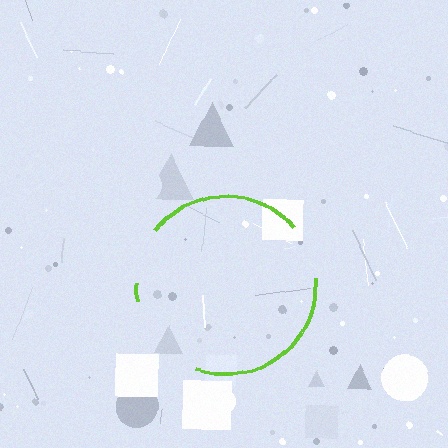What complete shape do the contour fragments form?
The contour fragments form a circle.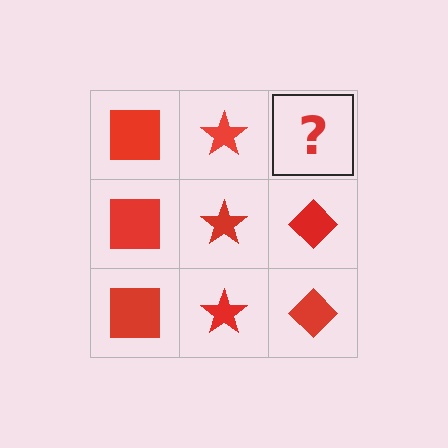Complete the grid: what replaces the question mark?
The question mark should be replaced with a red diamond.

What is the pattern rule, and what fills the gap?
The rule is that each column has a consistent shape. The gap should be filled with a red diamond.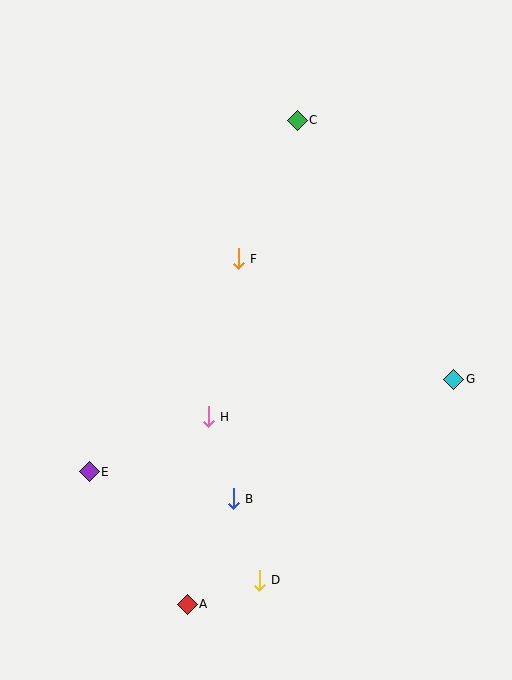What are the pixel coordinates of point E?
Point E is at (89, 472).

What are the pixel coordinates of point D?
Point D is at (259, 580).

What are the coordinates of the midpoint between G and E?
The midpoint between G and E is at (272, 425).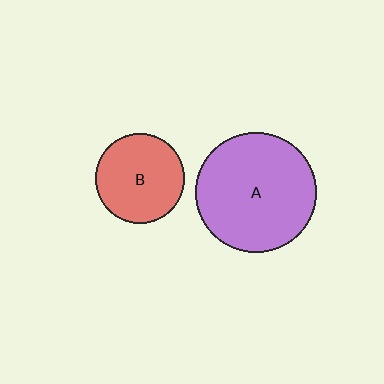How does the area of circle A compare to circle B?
Approximately 1.8 times.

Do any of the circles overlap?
No, none of the circles overlap.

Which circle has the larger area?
Circle A (purple).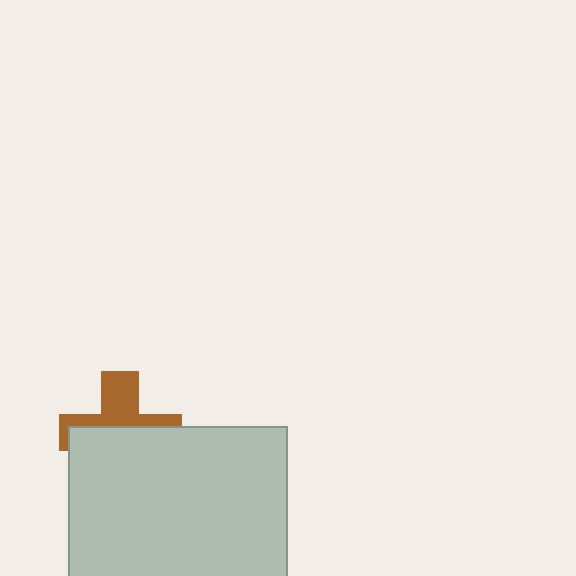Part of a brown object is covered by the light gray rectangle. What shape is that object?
It is a cross.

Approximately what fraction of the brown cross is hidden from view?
Roughly 58% of the brown cross is hidden behind the light gray rectangle.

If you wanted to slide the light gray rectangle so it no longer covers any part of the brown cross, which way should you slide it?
Slide it down — that is the most direct way to separate the two shapes.